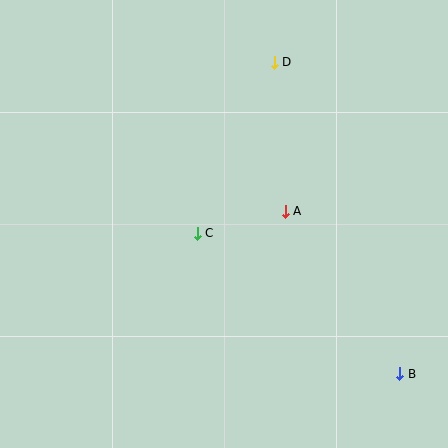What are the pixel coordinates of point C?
Point C is at (197, 233).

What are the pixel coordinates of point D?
Point D is at (274, 62).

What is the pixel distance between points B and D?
The distance between B and D is 336 pixels.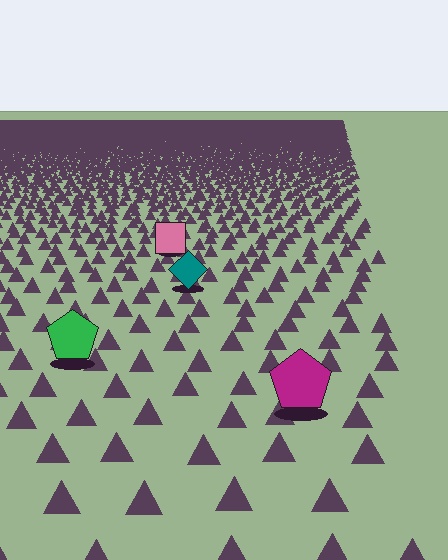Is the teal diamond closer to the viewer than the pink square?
Yes. The teal diamond is closer — you can tell from the texture gradient: the ground texture is coarser near it.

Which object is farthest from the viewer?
The pink square is farthest from the viewer. It appears smaller and the ground texture around it is denser.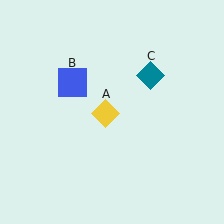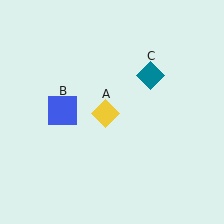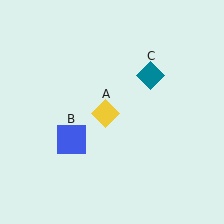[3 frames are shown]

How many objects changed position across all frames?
1 object changed position: blue square (object B).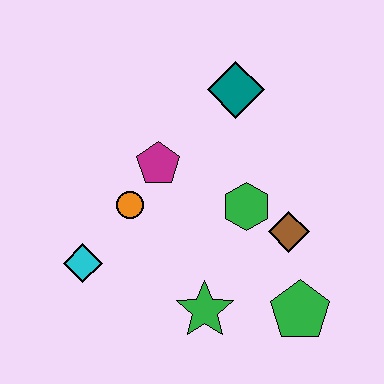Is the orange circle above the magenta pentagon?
No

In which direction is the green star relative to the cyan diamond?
The green star is to the right of the cyan diamond.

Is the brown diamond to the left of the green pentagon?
Yes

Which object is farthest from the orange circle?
The green pentagon is farthest from the orange circle.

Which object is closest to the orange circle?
The magenta pentagon is closest to the orange circle.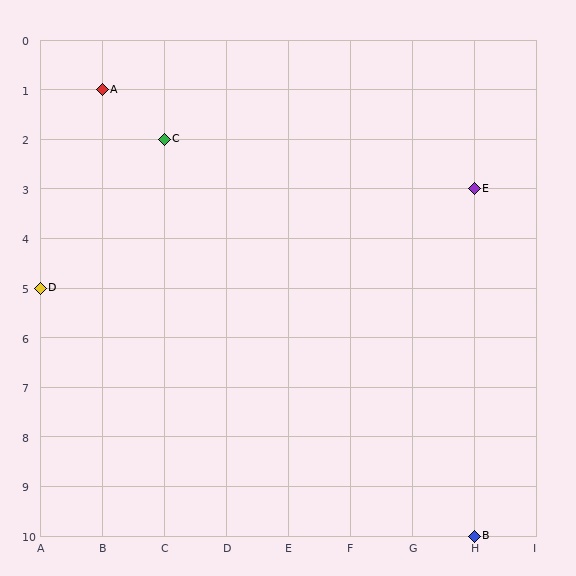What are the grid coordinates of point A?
Point A is at grid coordinates (B, 1).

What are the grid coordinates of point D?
Point D is at grid coordinates (A, 5).